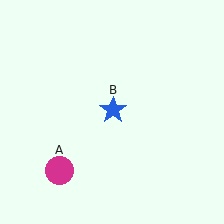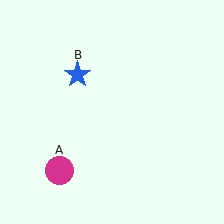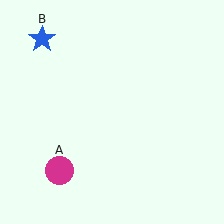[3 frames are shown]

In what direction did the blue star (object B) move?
The blue star (object B) moved up and to the left.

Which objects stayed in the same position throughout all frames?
Magenta circle (object A) remained stationary.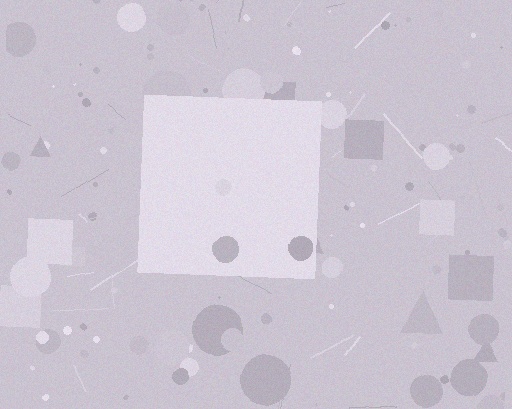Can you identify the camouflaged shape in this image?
The camouflaged shape is a square.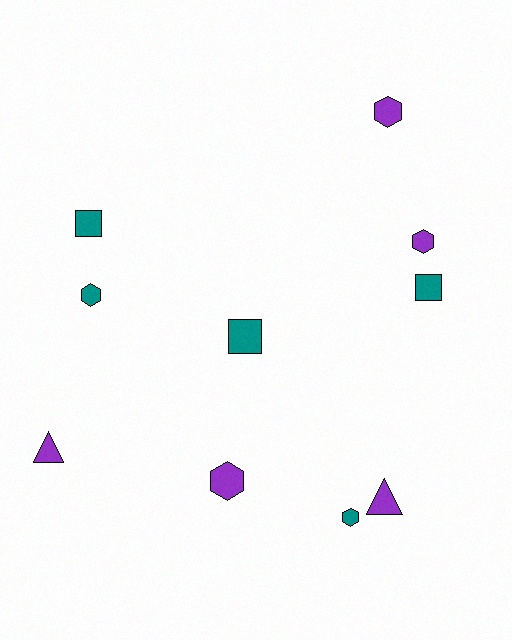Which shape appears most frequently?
Hexagon, with 5 objects.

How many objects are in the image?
There are 10 objects.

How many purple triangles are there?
There are 2 purple triangles.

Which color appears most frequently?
Teal, with 5 objects.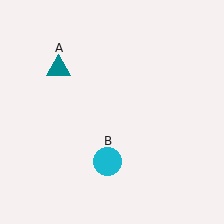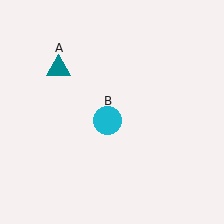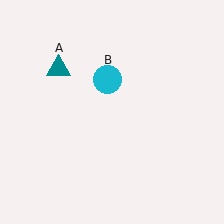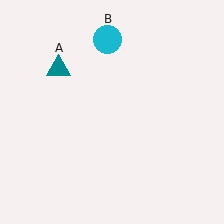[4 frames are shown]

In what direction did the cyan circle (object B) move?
The cyan circle (object B) moved up.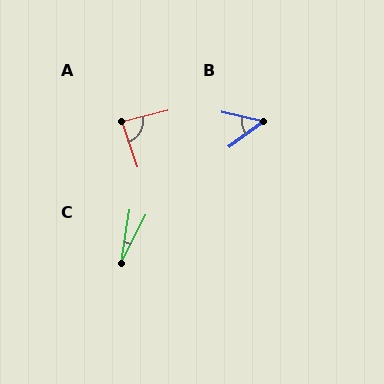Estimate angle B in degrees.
Approximately 49 degrees.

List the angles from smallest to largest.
C (17°), B (49°), A (85°).